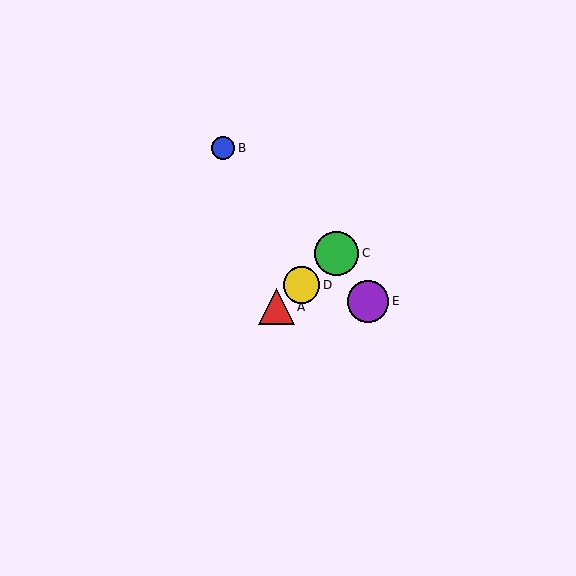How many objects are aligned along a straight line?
3 objects (A, C, D) are aligned along a straight line.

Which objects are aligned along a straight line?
Objects A, C, D are aligned along a straight line.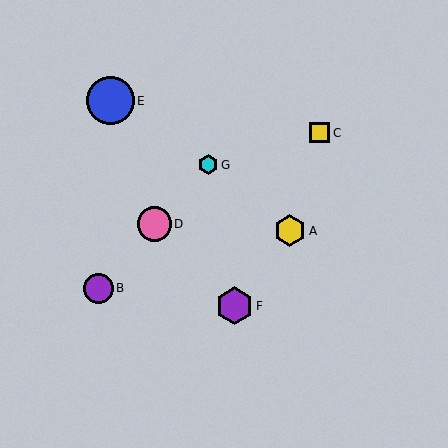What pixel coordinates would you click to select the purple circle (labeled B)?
Click at (98, 288) to select the purple circle B.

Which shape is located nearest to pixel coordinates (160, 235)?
The pink circle (labeled D) at (154, 224) is nearest to that location.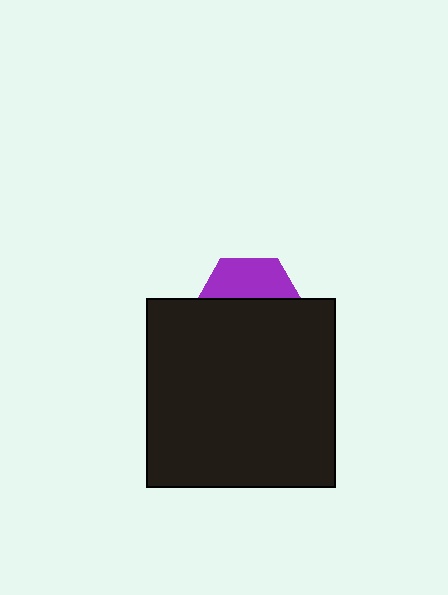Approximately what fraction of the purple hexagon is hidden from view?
Roughly 63% of the purple hexagon is hidden behind the black square.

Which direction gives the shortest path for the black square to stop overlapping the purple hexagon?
Moving down gives the shortest separation.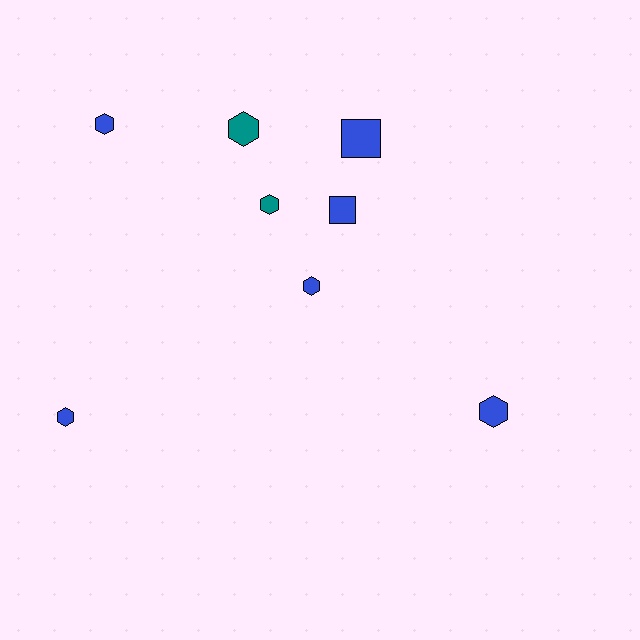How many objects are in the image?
There are 8 objects.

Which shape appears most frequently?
Hexagon, with 6 objects.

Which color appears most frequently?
Blue, with 6 objects.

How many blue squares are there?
There are 2 blue squares.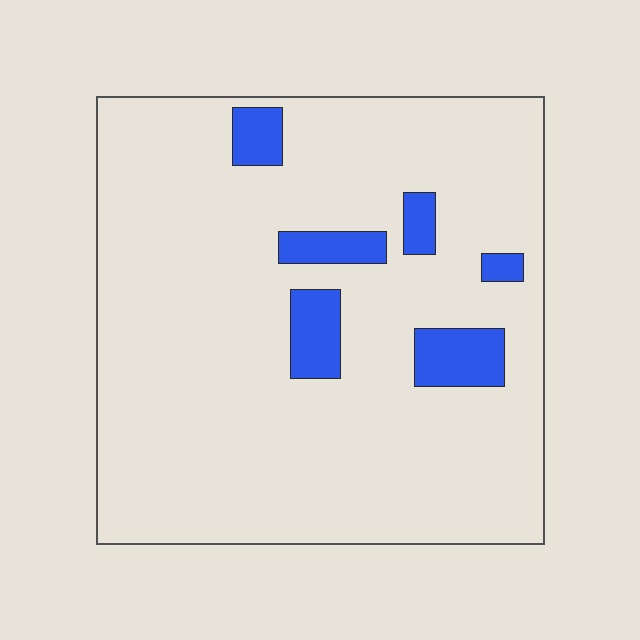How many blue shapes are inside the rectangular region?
6.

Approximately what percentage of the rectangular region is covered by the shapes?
Approximately 10%.